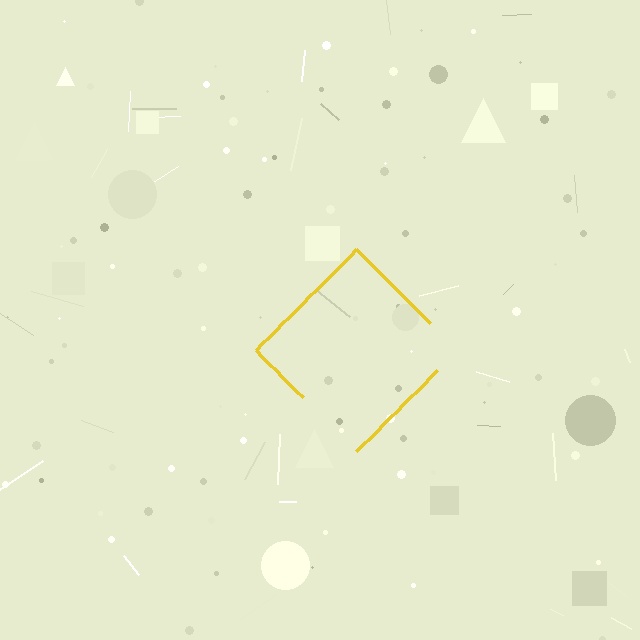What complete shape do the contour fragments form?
The contour fragments form a diamond.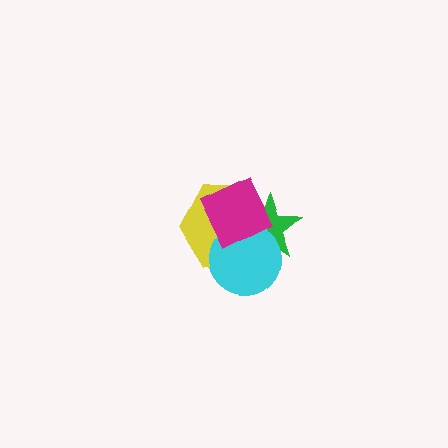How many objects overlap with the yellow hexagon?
3 objects overlap with the yellow hexagon.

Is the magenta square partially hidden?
No, no other shape covers it.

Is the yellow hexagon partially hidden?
Yes, it is partially covered by another shape.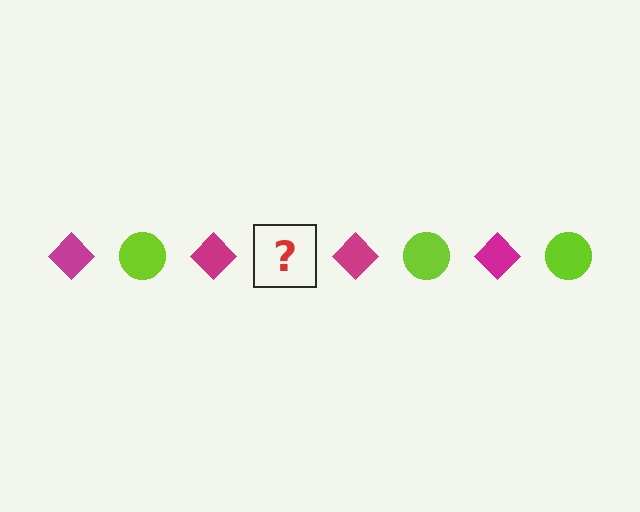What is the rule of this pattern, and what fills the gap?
The rule is that the pattern alternates between magenta diamond and lime circle. The gap should be filled with a lime circle.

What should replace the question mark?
The question mark should be replaced with a lime circle.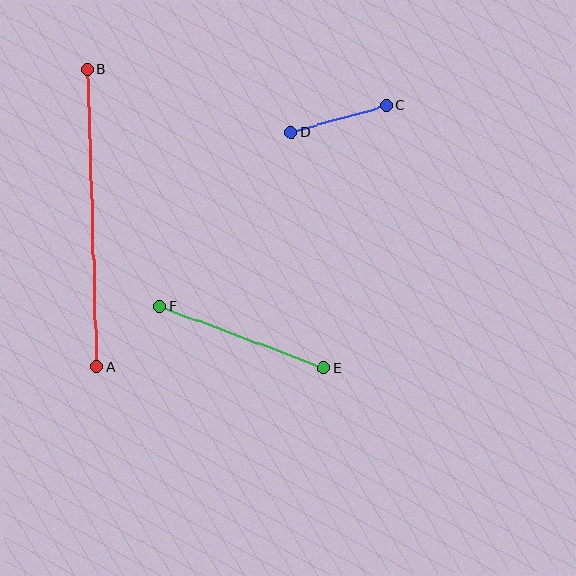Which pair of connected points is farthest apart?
Points A and B are farthest apart.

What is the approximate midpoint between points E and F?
The midpoint is at approximately (242, 337) pixels.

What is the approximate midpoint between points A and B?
The midpoint is at approximately (92, 218) pixels.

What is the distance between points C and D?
The distance is approximately 98 pixels.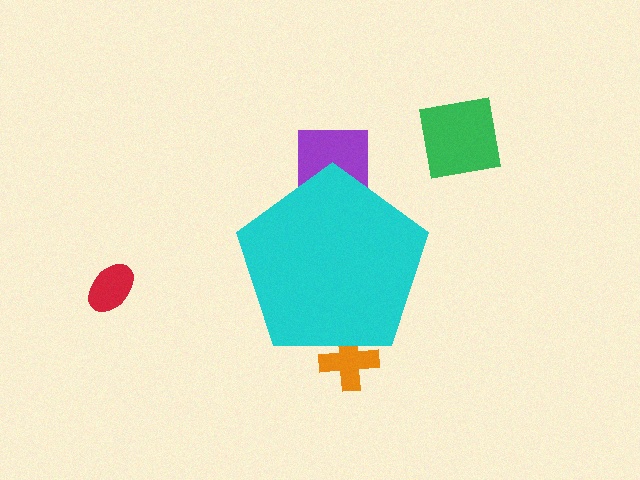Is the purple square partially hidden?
Yes, the purple square is partially hidden behind the cyan pentagon.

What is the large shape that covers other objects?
A cyan pentagon.